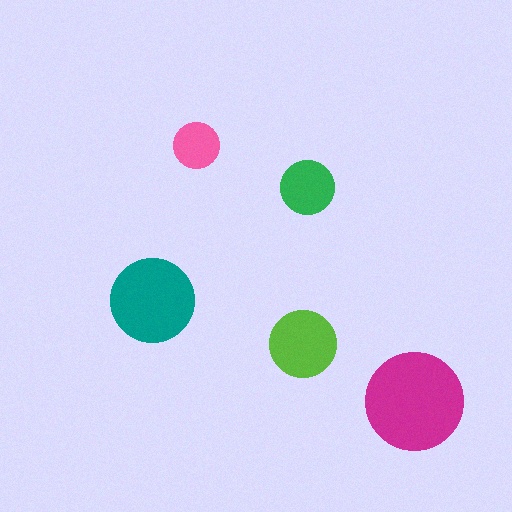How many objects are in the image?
There are 5 objects in the image.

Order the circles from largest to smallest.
the magenta one, the teal one, the lime one, the green one, the pink one.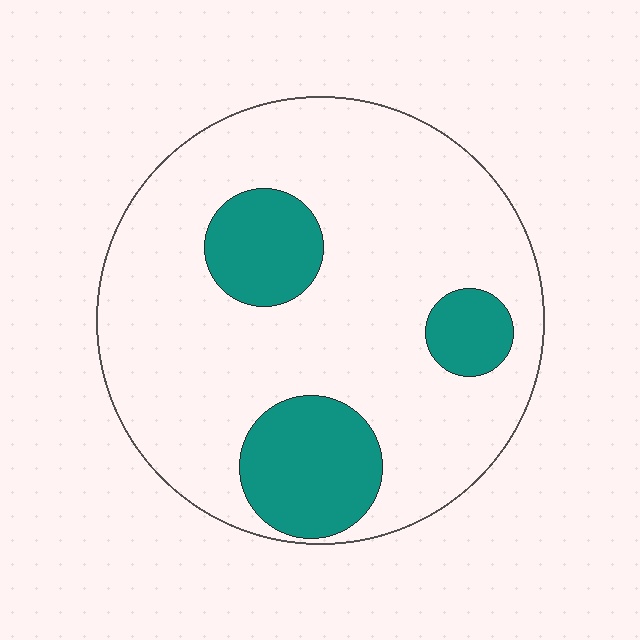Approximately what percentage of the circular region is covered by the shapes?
Approximately 20%.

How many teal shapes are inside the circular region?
3.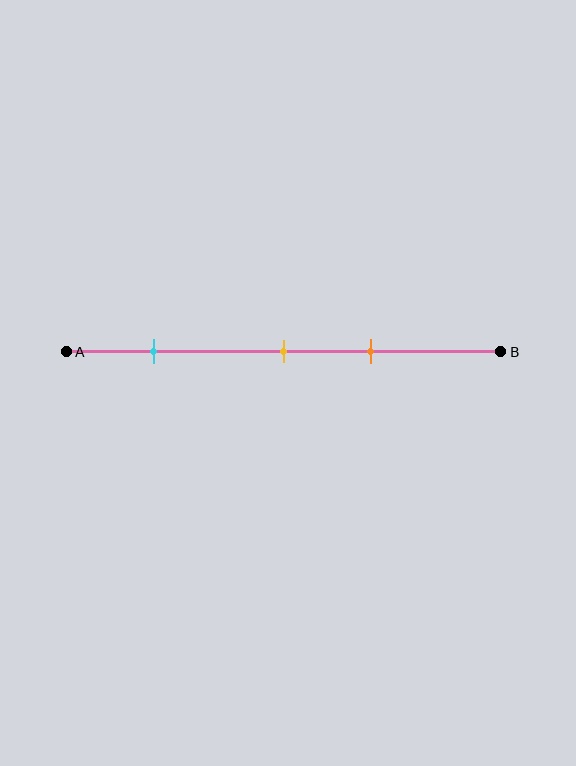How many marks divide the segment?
There are 3 marks dividing the segment.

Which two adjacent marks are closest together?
The yellow and orange marks are the closest adjacent pair.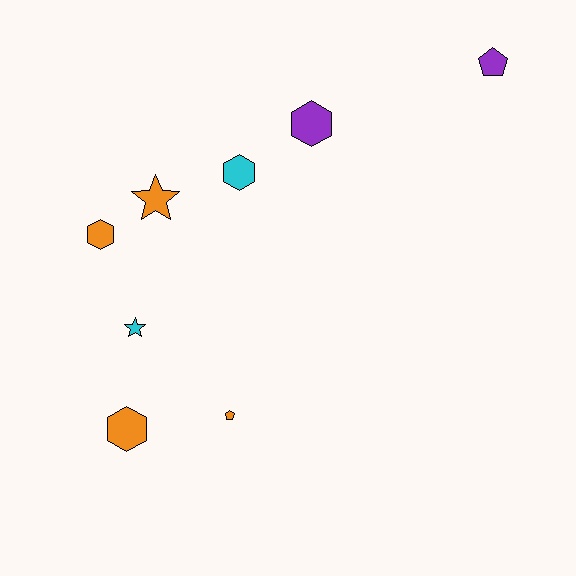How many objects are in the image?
There are 8 objects.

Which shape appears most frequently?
Hexagon, with 4 objects.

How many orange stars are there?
There is 1 orange star.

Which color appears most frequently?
Orange, with 4 objects.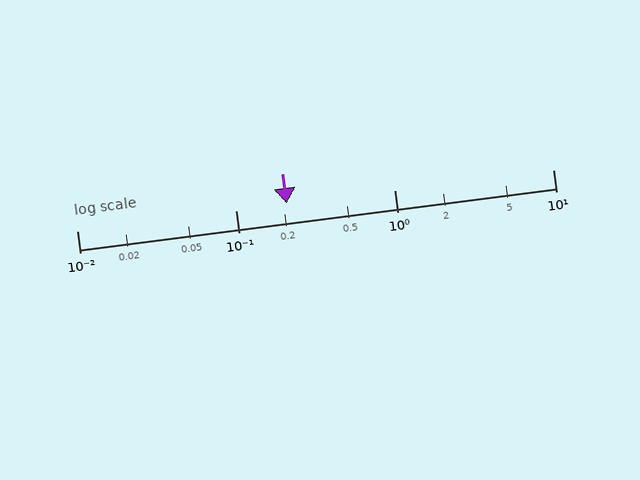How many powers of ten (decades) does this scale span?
The scale spans 3 decades, from 0.01 to 10.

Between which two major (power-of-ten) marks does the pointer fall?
The pointer is between 0.1 and 1.